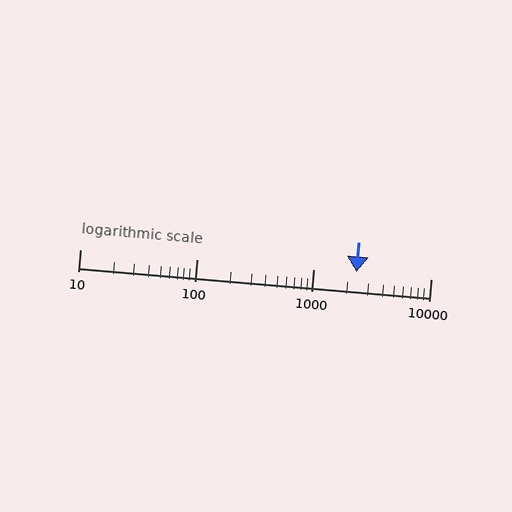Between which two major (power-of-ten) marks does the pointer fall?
The pointer is between 1000 and 10000.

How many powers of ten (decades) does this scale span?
The scale spans 3 decades, from 10 to 10000.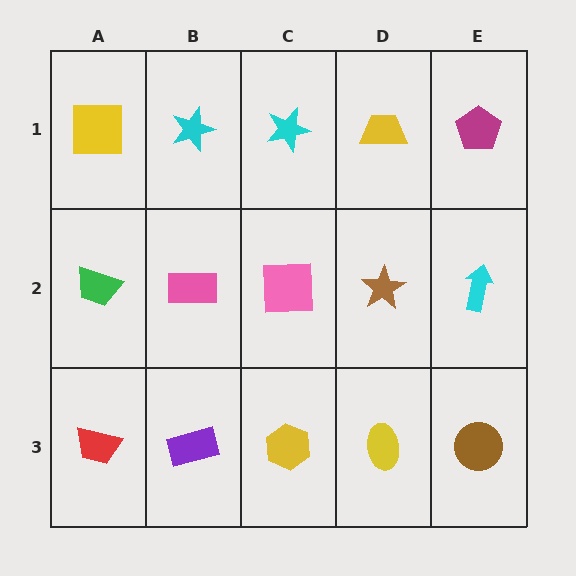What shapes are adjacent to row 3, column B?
A pink rectangle (row 2, column B), a red trapezoid (row 3, column A), a yellow hexagon (row 3, column C).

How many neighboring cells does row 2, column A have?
3.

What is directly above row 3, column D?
A brown star.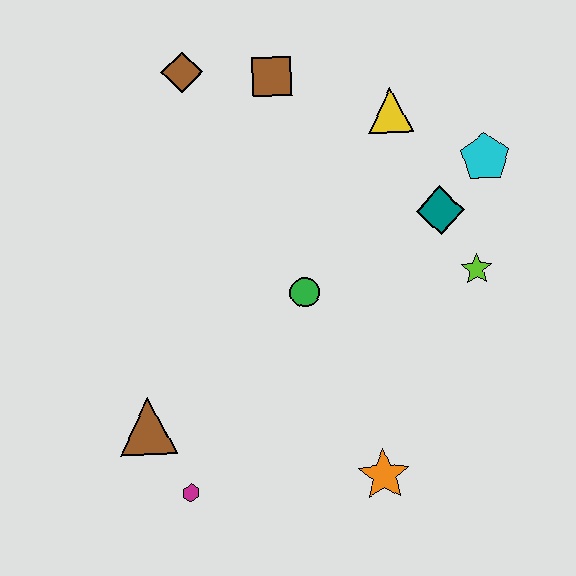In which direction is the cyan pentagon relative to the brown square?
The cyan pentagon is to the right of the brown square.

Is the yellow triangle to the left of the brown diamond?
No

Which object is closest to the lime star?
The teal diamond is closest to the lime star.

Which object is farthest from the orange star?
The brown diamond is farthest from the orange star.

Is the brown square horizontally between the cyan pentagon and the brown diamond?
Yes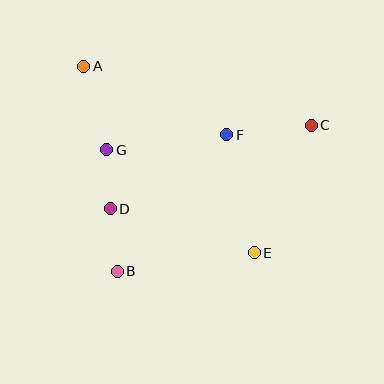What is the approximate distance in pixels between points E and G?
The distance between E and G is approximately 180 pixels.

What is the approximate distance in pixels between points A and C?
The distance between A and C is approximately 235 pixels.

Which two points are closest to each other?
Points D and G are closest to each other.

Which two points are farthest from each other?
Points A and E are farthest from each other.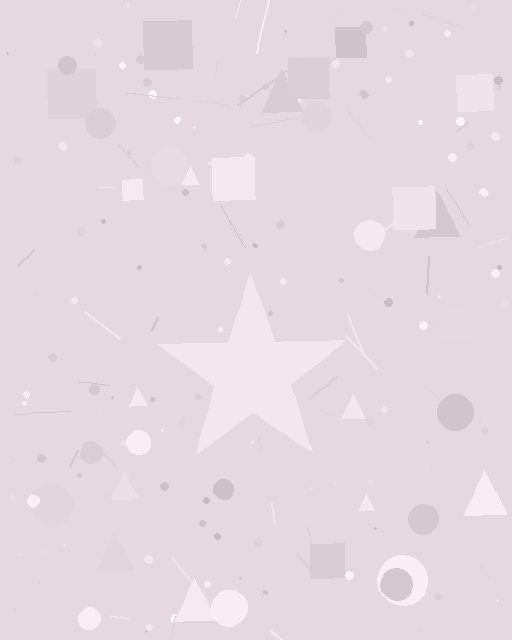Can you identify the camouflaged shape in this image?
The camouflaged shape is a star.